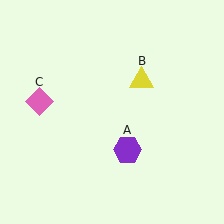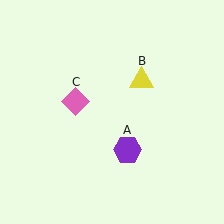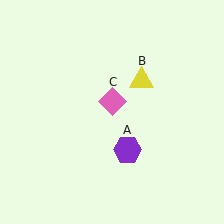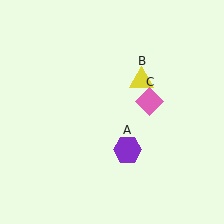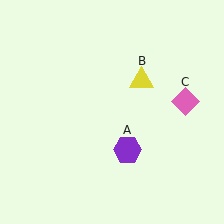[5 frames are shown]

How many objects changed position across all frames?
1 object changed position: pink diamond (object C).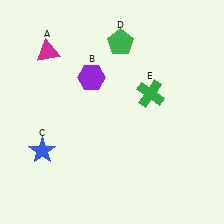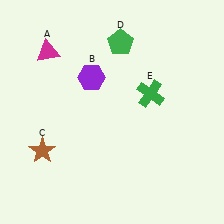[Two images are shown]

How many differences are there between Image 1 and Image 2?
There is 1 difference between the two images.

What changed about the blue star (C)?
In Image 1, C is blue. In Image 2, it changed to brown.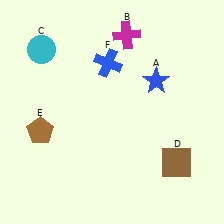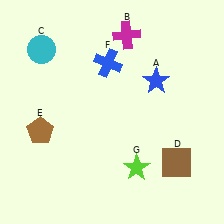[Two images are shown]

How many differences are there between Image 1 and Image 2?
There is 1 difference between the two images.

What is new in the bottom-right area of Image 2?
A lime star (G) was added in the bottom-right area of Image 2.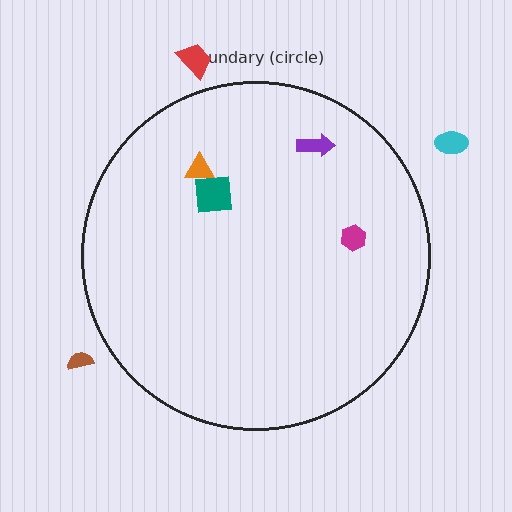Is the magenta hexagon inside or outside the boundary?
Inside.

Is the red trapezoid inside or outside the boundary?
Outside.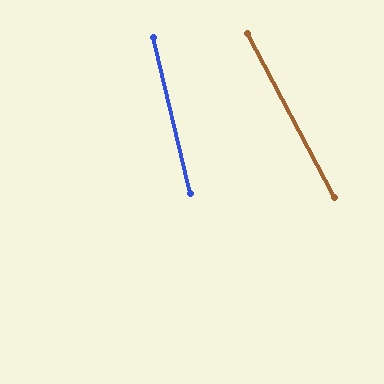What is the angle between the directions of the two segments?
Approximately 15 degrees.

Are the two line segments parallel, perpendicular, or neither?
Neither parallel nor perpendicular — they differ by about 15°.